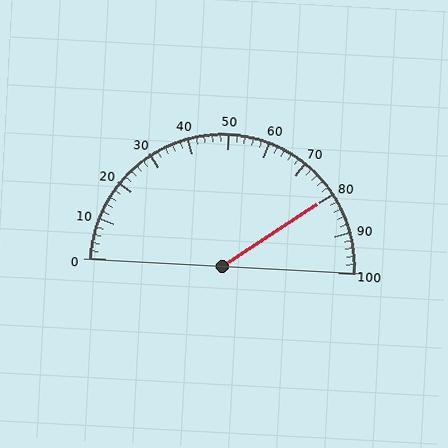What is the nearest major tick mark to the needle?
The nearest major tick mark is 80.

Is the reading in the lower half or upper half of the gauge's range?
The reading is in the upper half of the range (0 to 100).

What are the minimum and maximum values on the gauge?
The gauge ranges from 0 to 100.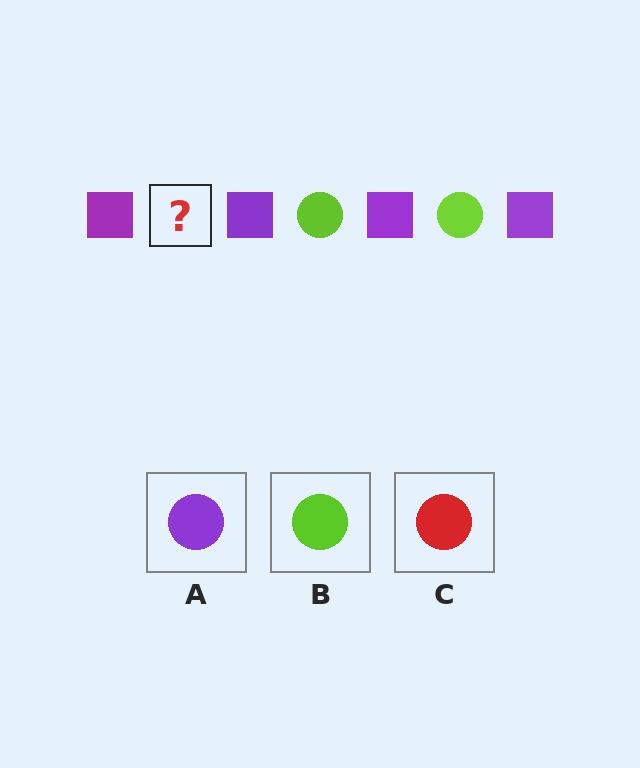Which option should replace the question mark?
Option B.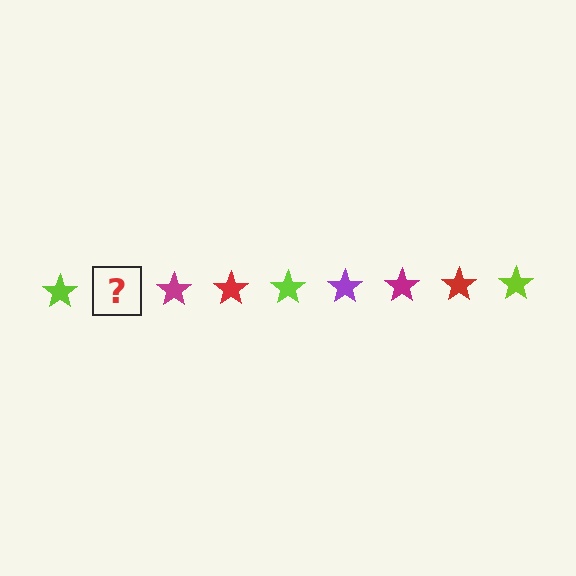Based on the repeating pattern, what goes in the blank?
The blank should be a purple star.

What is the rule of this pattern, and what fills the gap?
The rule is that the pattern cycles through lime, purple, magenta, red stars. The gap should be filled with a purple star.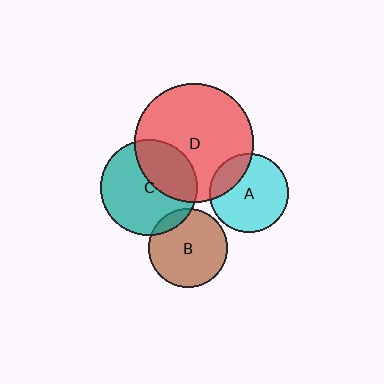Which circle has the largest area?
Circle D (red).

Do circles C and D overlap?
Yes.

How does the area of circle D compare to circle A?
Approximately 2.3 times.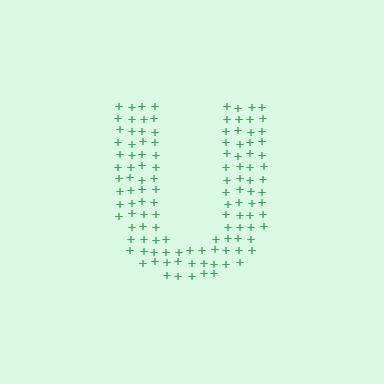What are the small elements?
The small elements are plus signs.